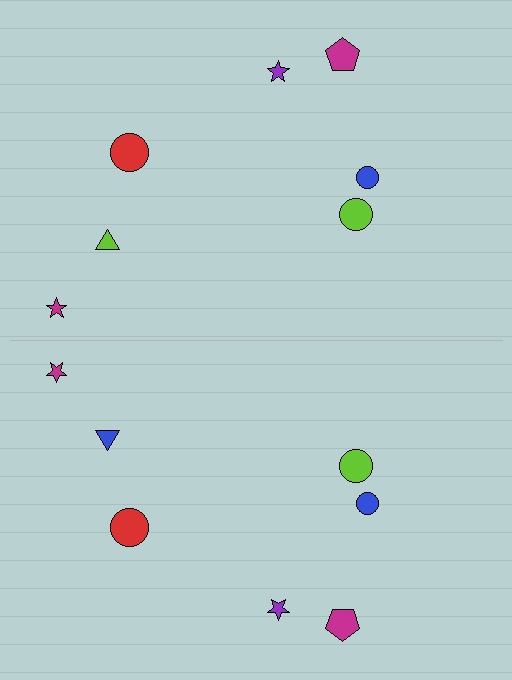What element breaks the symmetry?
The blue triangle on the bottom side breaks the symmetry — its mirror counterpart is lime.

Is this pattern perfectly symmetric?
No, the pattern is not perfectly symmetric. The blue triangle on the bottom side breaks the symmetry — its mirror counterpart is lime.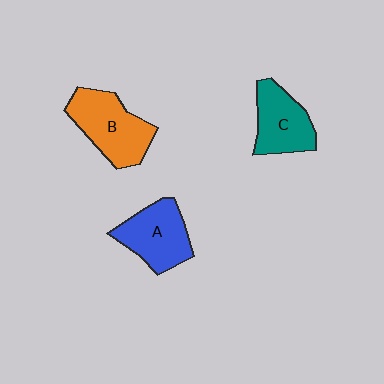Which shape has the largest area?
Shape B (orange).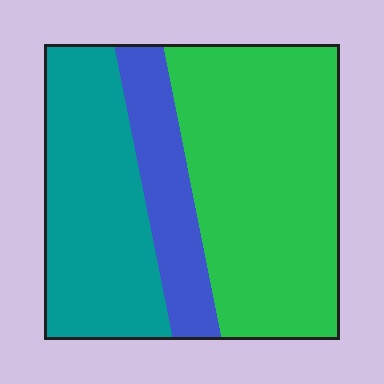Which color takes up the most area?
Green, at roughly 50%.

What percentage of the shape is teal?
Teal takes up about one third (1/3) of the shape.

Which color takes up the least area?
Blue, at roughly 15%.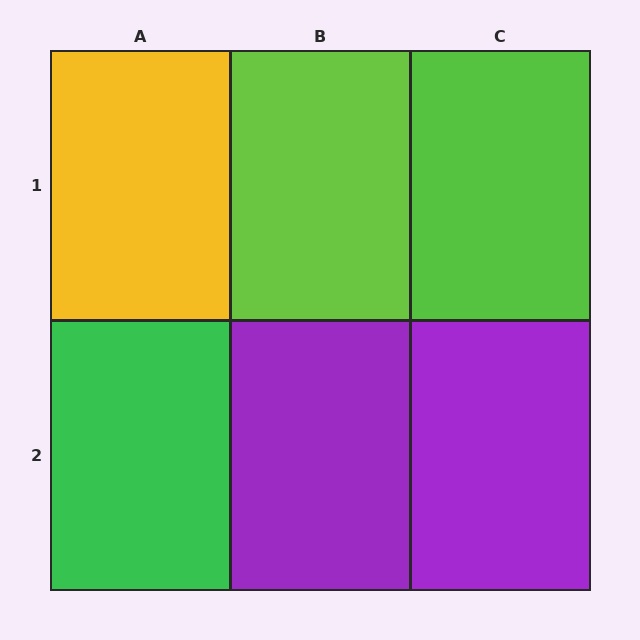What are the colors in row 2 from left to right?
Green, purple, purple.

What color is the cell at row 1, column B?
Lime.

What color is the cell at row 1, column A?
Yellow.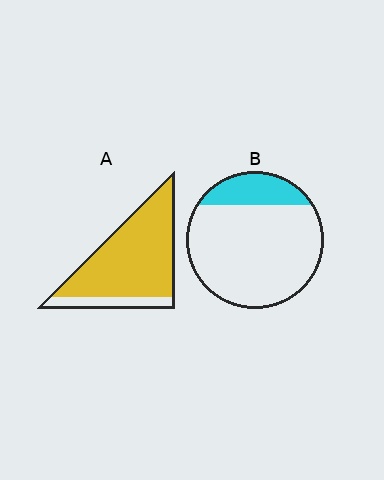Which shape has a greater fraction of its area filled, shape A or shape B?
Shape A.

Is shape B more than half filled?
No.